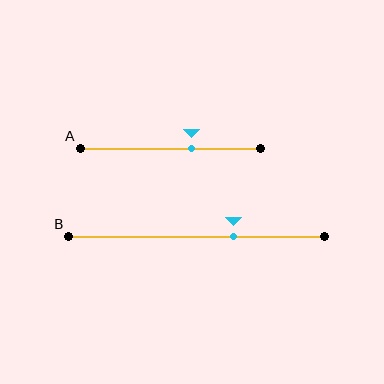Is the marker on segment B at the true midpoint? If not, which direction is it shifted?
No, the marker on segment B is shifted to the right by about 14% of the segment length.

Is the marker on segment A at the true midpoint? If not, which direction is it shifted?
No, the marker on segment A is shifted to the right by about 11% of the segment length.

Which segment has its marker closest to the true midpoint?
Segment A has its marker closest to the true midpoint.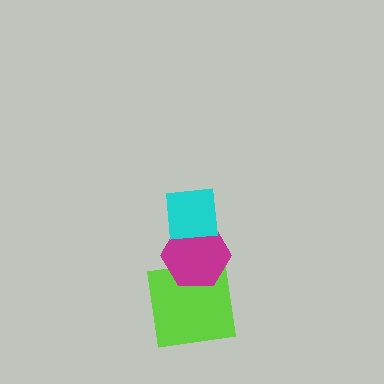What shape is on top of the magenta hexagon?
The cyan square is on top of the magenta hexagon.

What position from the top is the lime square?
The lime square is 3rd from the top.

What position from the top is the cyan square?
The cyan square is 1st from the top.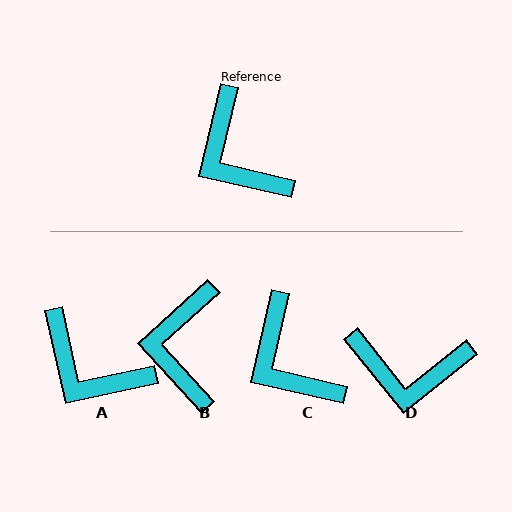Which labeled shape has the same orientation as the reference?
C.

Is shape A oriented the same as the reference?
No, it is off by about 25 degrees.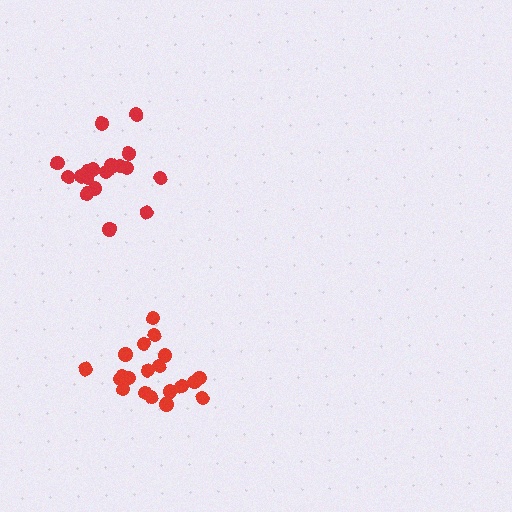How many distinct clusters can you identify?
There are 2 distinct clusters.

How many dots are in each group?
Group 1: 19 dots, Group 2: 20 dots (39 total).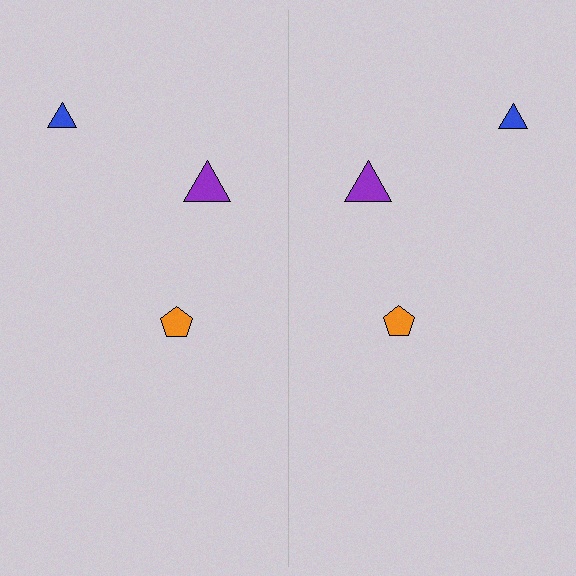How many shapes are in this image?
There are 6 shapes in this image.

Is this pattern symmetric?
Yes, this pattern has bilateral (reflection) symmetry.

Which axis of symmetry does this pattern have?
The pattern has a vertical axis of symmetry running through the center of the image.